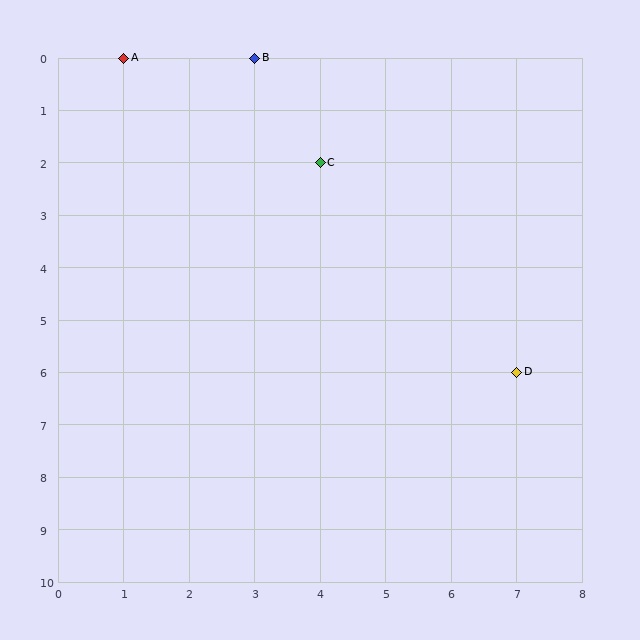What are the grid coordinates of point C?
Point C is at grid coordinates (4, 2).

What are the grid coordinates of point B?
Point B is at grid coordinates (3, 0).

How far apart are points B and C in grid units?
Points B and C are 1 column and 2 rows apart (about 2.2 grid units diagonally).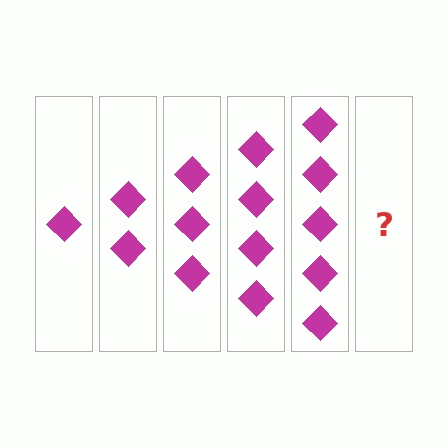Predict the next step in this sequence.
The next step is 6 diamonds.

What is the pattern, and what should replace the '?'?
The pattern is that each step adds one more diamond. The '?' should be 6 diamonds.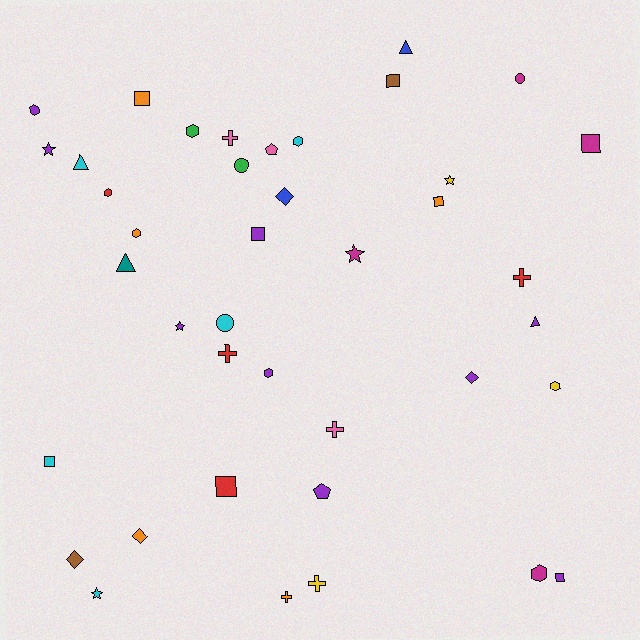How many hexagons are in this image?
There are 8 hexagons.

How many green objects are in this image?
There are 2 green objects.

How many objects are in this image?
There are 40 objects.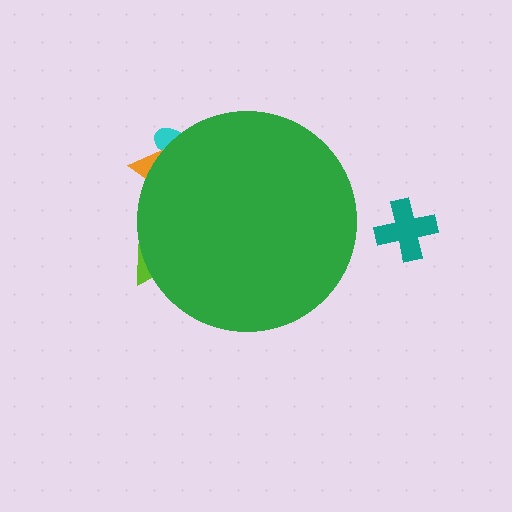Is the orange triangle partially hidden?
Yes, the orange triangle is partially hidden behind the green circle.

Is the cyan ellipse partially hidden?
Yes, the cyan ellipse is partially hidden behind the green circle.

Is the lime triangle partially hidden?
Yes, the lime triangle is partially hidden behind the green circle.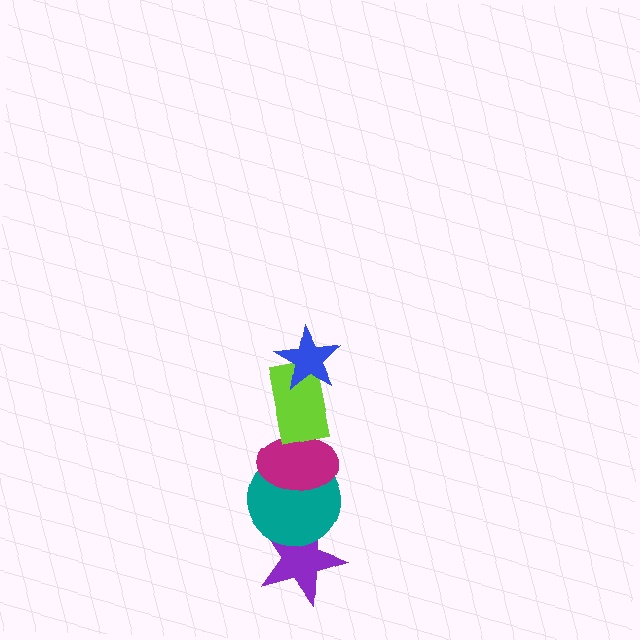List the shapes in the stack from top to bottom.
From top to bottom: the blue star, the lime rectangle, the magenta ellipse, the teal circle, the purple star.